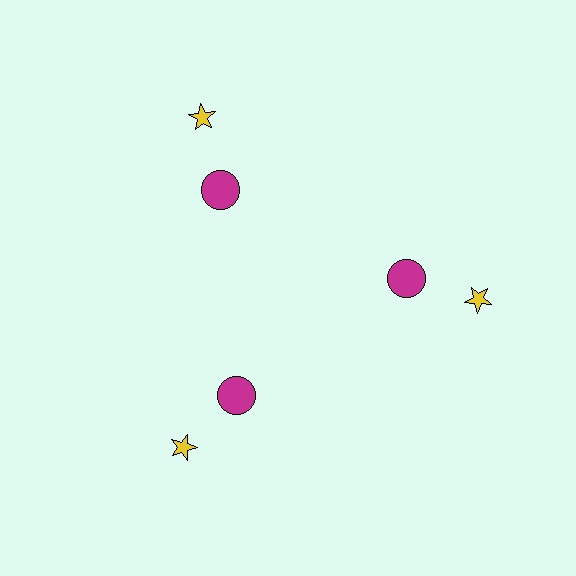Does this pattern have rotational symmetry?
Yes, this pattern has 3-fold rotational symmetry. It looks the same after rotating 120 degrees around the center.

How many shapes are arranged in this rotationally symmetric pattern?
There are 6 shapes, arranged in 3 groups of 2.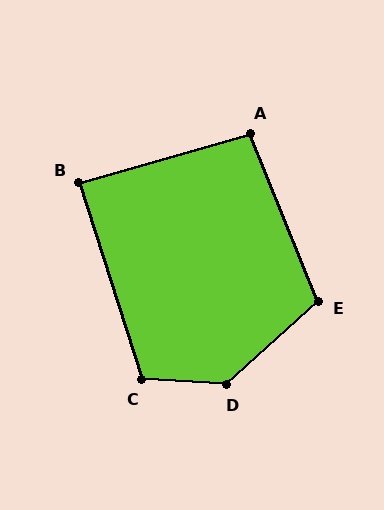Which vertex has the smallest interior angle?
B, at approximately 88 degrees.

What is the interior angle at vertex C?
Approximately 111 degrees (obtuse).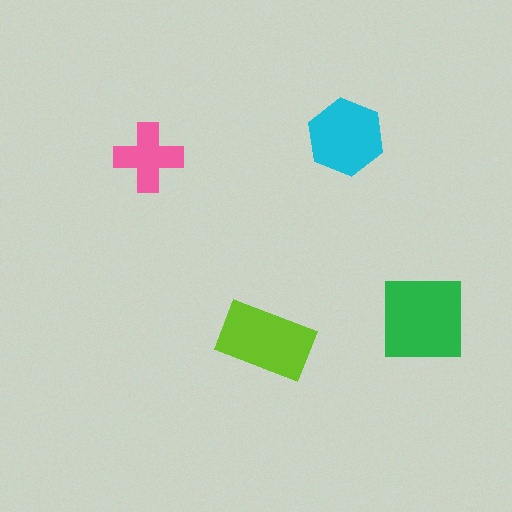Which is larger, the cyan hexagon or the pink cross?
The cyan hexagon.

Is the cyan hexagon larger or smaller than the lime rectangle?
Smaller.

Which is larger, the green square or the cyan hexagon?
The green square.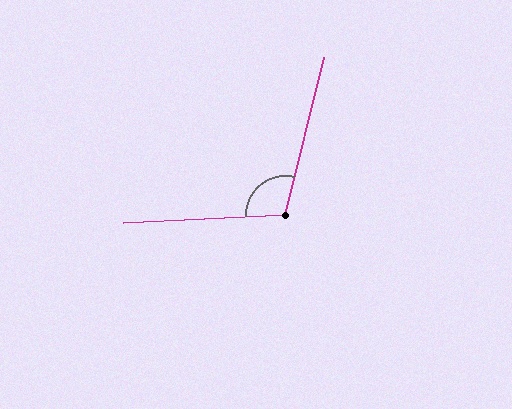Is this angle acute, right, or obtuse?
It is obtuse.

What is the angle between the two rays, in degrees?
Approximately 106 degrees.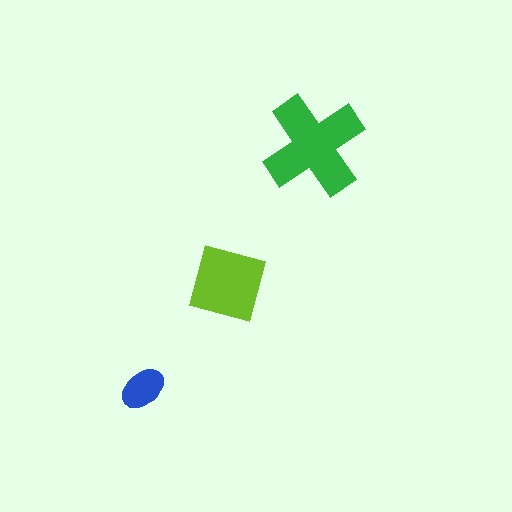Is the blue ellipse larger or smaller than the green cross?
Smaller.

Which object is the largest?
The green cross.